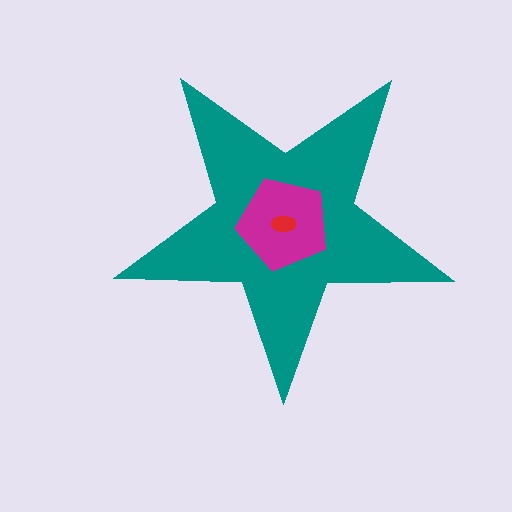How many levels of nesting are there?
3.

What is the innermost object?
The red ellipse.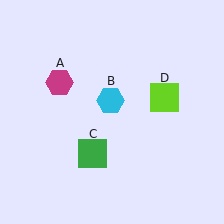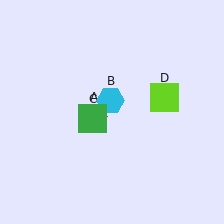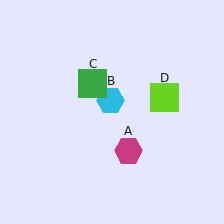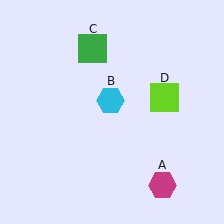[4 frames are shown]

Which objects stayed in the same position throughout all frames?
Cyan hexagon (object B) and lime square (object D) remained stationary.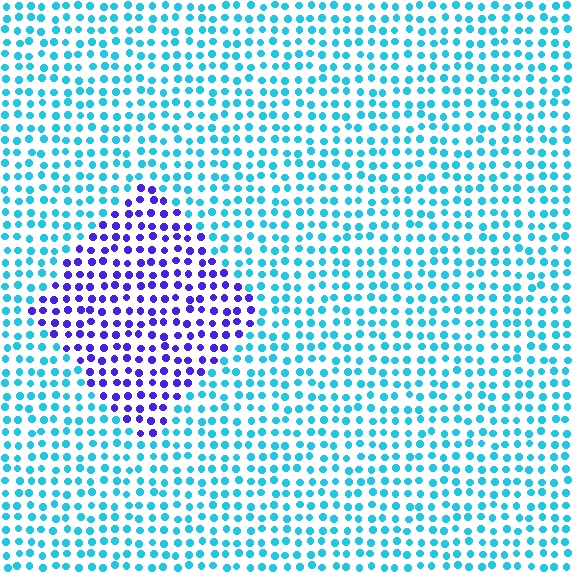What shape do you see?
I see a diamond.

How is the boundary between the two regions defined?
The boundary is defined purely by a slight shift in hue (about 64 degrees). Spacing, size, and orientation are identical on both sides.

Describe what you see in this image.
The image is filled with small cyan elements in a uniform arrangement. A diamond-shaped region is visible where the elements are tinted to a slightly different hue, forming a subtle color boundary.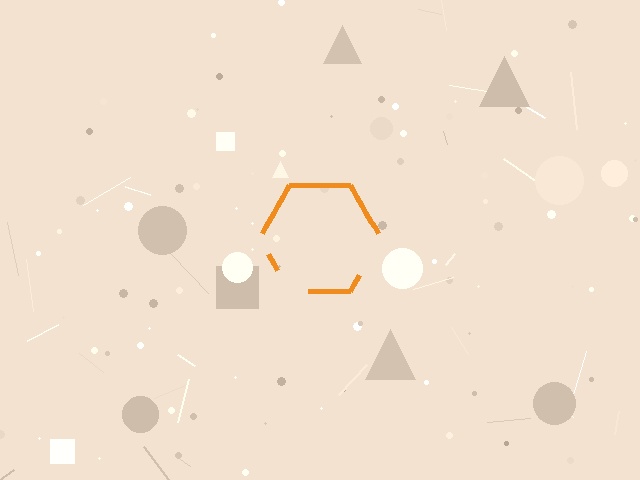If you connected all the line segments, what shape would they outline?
They would outline a hexagon.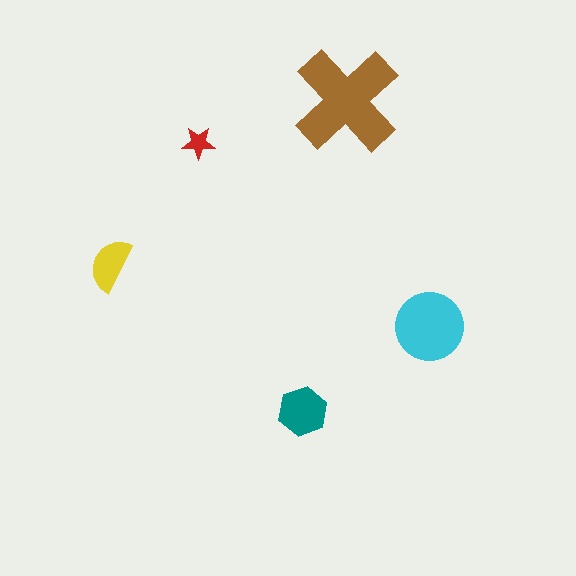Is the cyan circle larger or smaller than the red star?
Larger.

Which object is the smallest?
The red star.